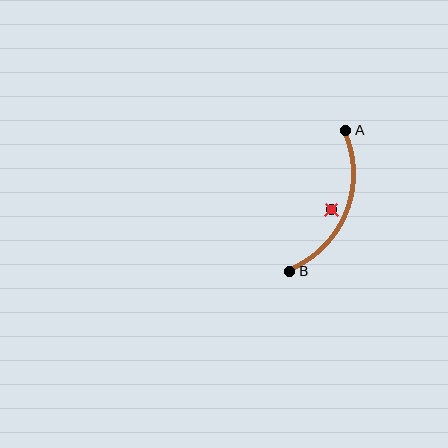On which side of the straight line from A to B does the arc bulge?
The arc bulges to the right of the straight line connecting A and B.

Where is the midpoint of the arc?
The arc midpoint is the point on the curve farthest from the straight line joining A and B. It sits to the right of that line.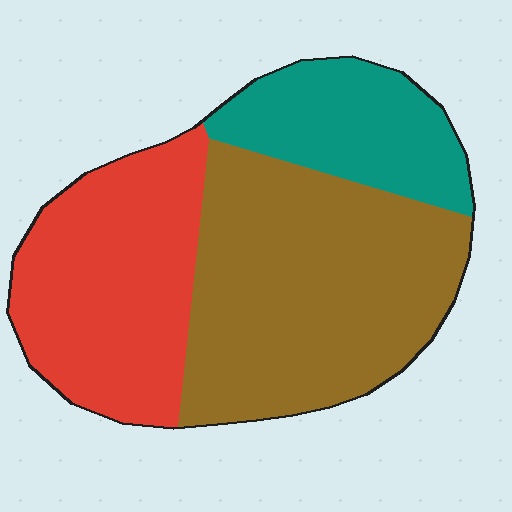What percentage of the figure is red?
Red covers around 35% of the figure.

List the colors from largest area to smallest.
From largest to smallest: brown, red, teal.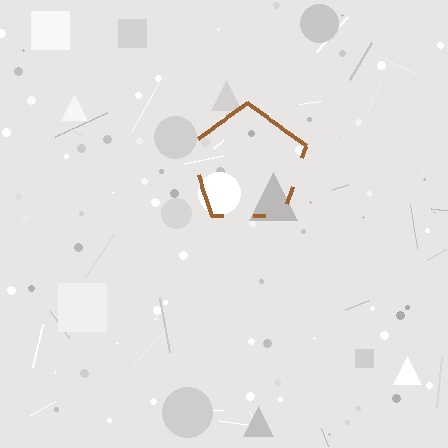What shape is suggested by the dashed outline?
The dashed outline suggests a pentagon.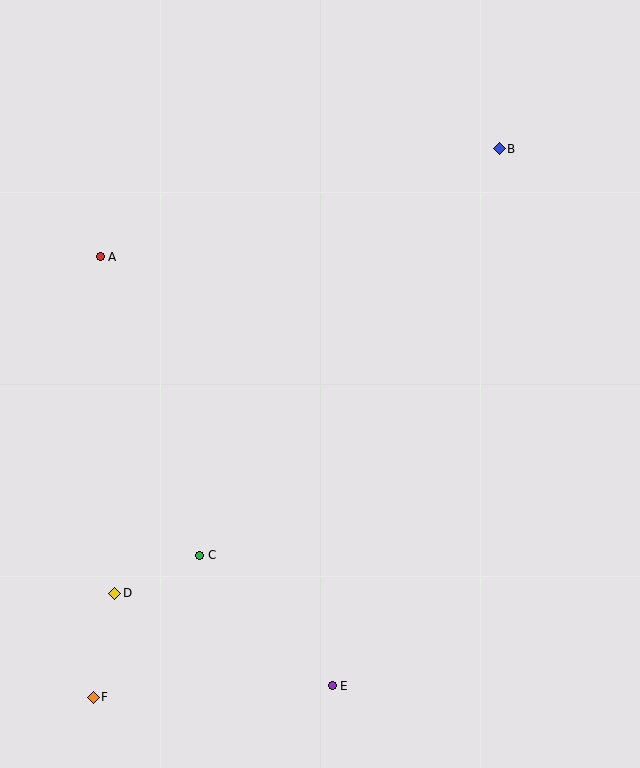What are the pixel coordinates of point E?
Point E is at (332, 686).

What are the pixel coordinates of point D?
Point D is at (115, 593).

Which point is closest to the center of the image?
Point C at (200, 555) is closest to the center.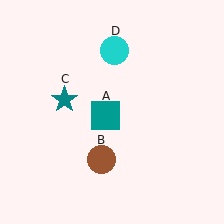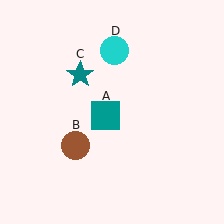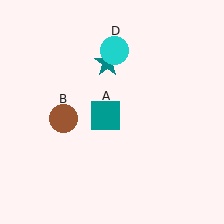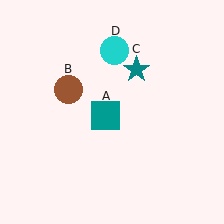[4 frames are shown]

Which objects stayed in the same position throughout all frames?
Teal square (object A) and cyan circle (object D) remained stationary.